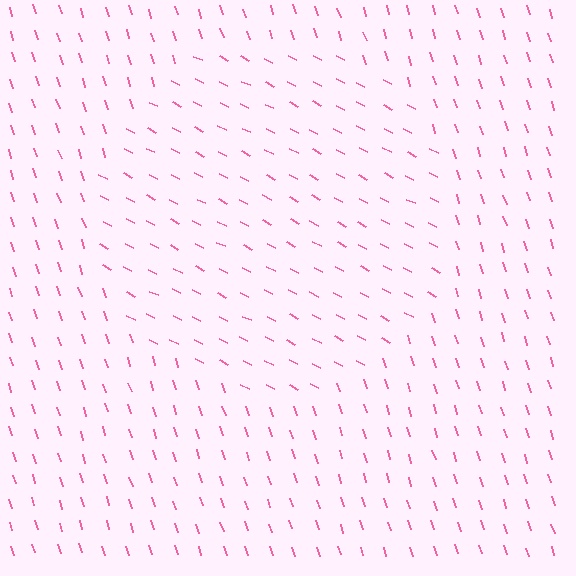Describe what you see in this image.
The image is filled with small pink line segments. A circle region in the image has lines oriented differently from the surrounding lines, creating a visible texture boundary.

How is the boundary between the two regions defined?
The boundary is defined purely by a change in line orientation (approximately 45 degrees difference). All lines are the same color and thickness.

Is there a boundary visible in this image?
Yes, there is a texture boundary formed by a change in line orientation.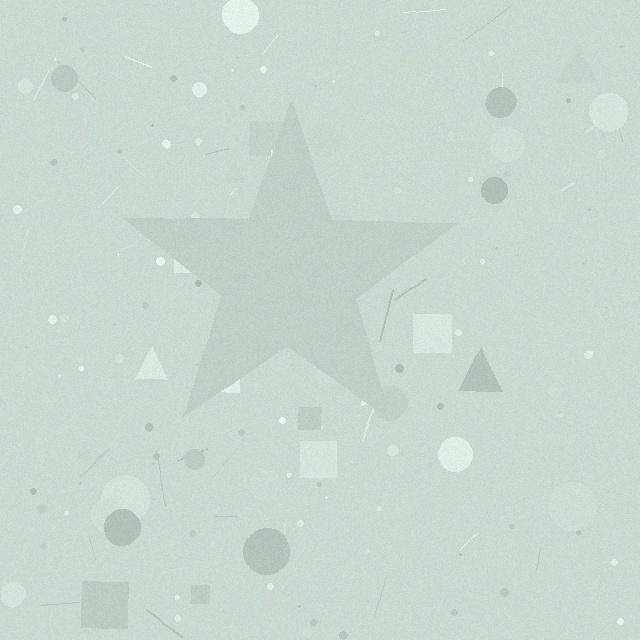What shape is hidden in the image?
A star is hidden in the image.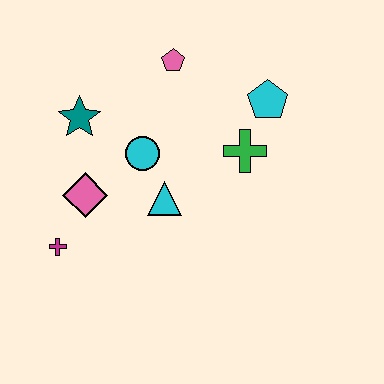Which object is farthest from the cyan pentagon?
The magenta cross is farthest from the cyan pentagon.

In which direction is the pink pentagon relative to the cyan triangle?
The pink pentagon is above the cyan triangle.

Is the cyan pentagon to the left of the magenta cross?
No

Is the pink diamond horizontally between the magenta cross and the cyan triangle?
Yes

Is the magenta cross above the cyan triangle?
No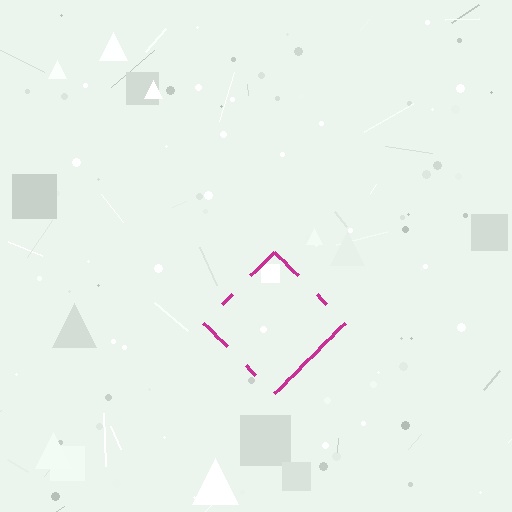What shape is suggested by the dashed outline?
The dashed outline suggests a diamond.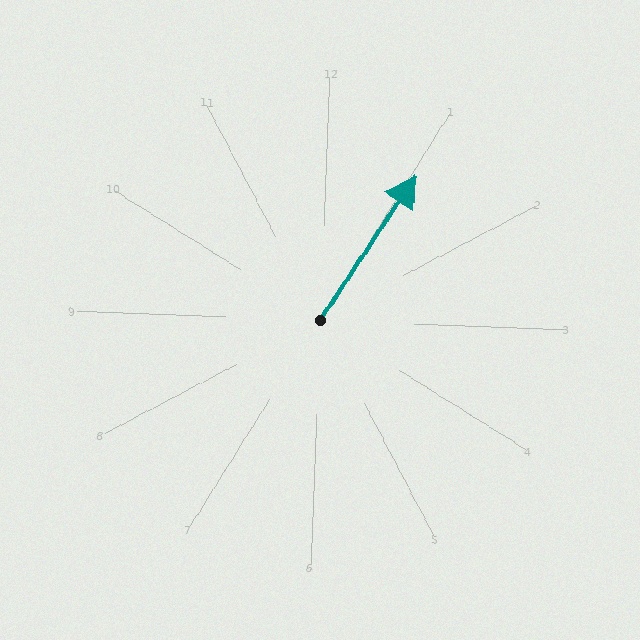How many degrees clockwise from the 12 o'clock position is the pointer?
Approximately 31 degrees.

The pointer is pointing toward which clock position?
Roughly 1 o'clock.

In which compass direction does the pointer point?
Northeast.